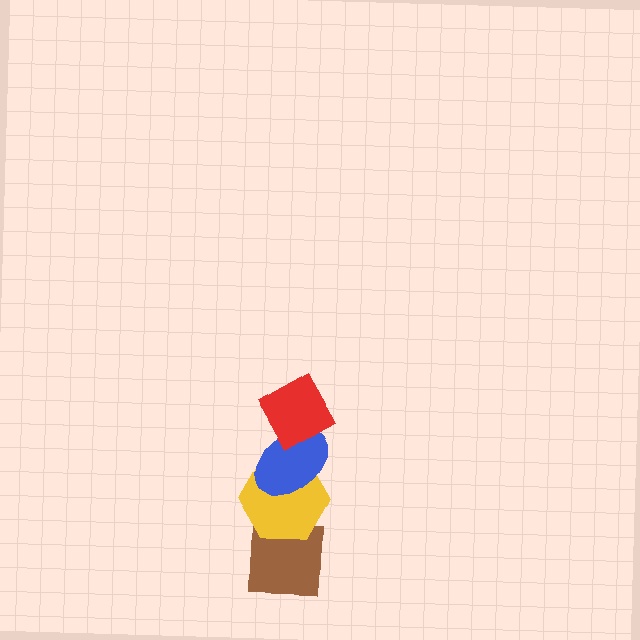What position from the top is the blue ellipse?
The blue ellipse is 2nd from the top.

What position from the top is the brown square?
The brown square is 4th from the top.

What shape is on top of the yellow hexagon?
The blue ellipse is on top of the yellow hexagon.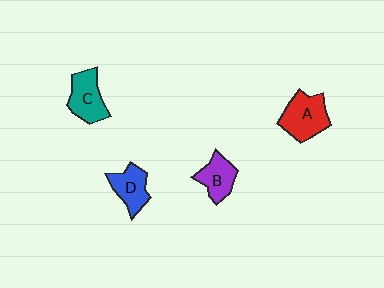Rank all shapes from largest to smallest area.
From largest to smallest: A (red), C (teal), D (blue), B (purple).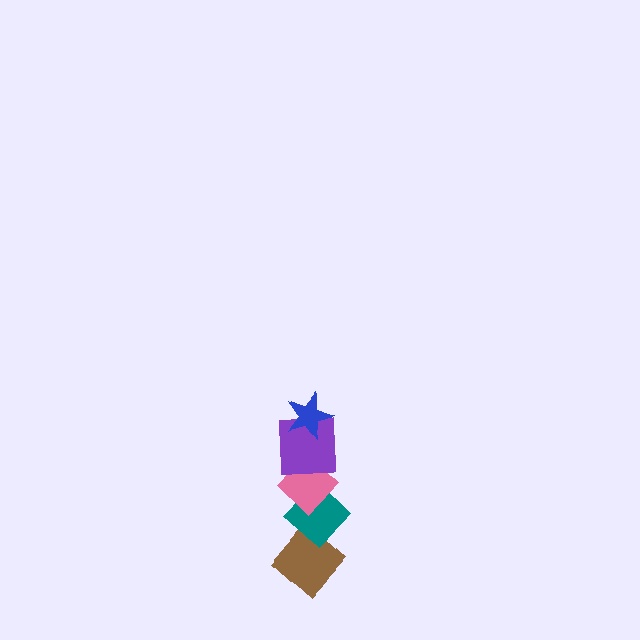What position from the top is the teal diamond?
The teal diamond is 4th from the top.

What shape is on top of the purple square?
The blue star is on top of the purple square.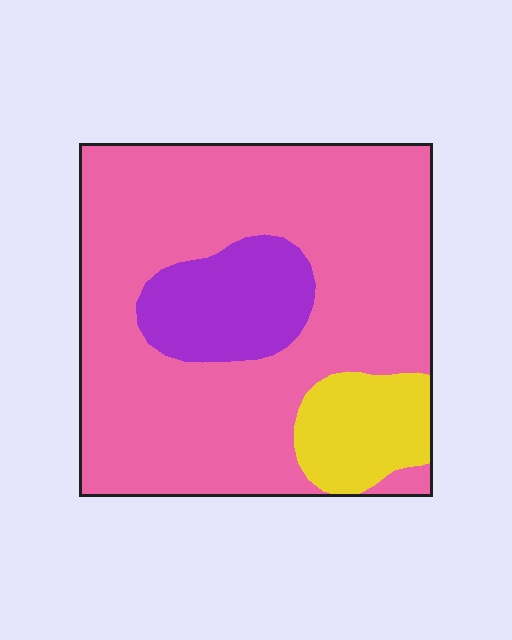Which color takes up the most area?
Pink, at roughly 75%.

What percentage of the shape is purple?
Purple takes up less than a quarter of the shape.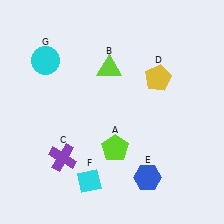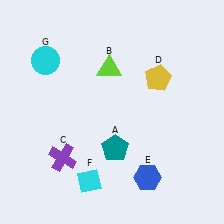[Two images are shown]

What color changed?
The pentagon (A) changed from lime in Image 1 to teal in Image 2.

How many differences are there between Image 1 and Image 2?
There is 1 difference between the two images.